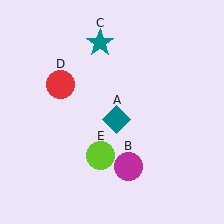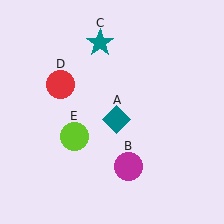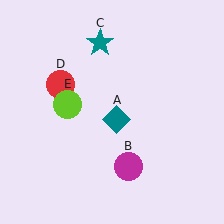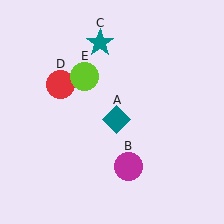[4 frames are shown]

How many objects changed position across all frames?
1 object changed position: lime circle (object E).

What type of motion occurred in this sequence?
The lime circle (object E) rotated clockwise around the center of the scene.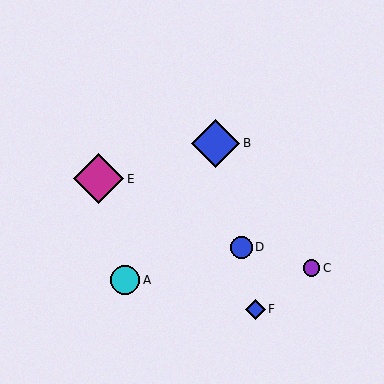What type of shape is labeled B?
Shape B is a blue diamond.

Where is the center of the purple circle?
The center of the purple circle is at (312, 268).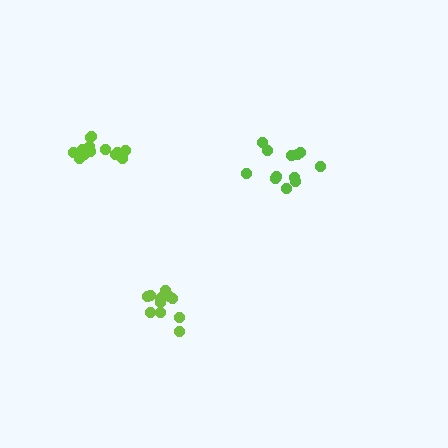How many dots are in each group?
Group 1: 12 dots, Group 2: 13 dots, Group 3: 12 dots (37 total).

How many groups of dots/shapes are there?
There are 3 groups.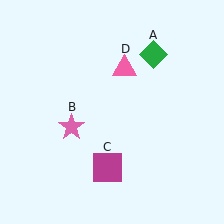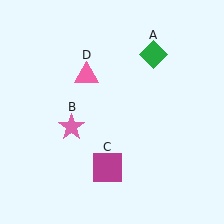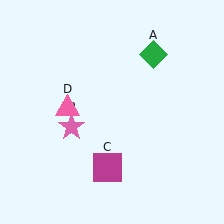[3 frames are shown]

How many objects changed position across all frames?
1 object changed position: pink triangle (object D).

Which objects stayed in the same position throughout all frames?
Green diamond (object A) and pink star (object B) and magenta square (object C) remained stationary.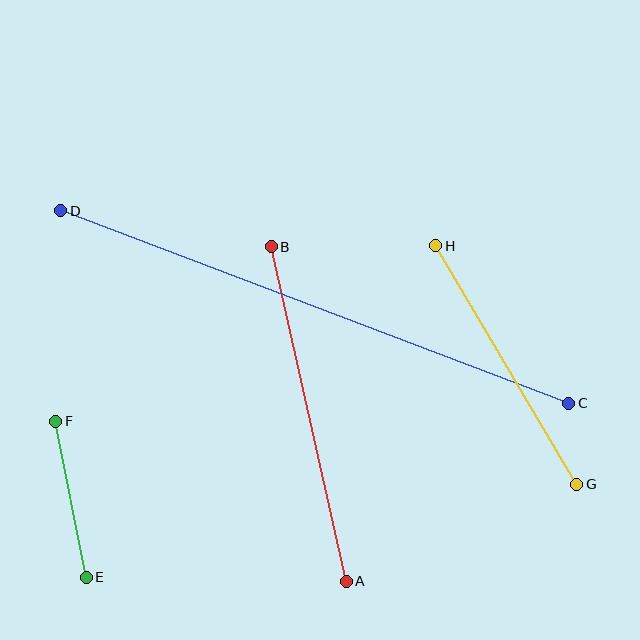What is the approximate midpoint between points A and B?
The midpoint is at approximately (309, 414) pixels.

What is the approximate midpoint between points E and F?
The midpoint is at approximately (71, 499) pixels.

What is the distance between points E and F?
The distance is approximately 159 pixels.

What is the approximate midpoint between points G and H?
The midpoint is at approximately (506, 365) pixels.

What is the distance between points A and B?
The distance is approximately 343 pixels.